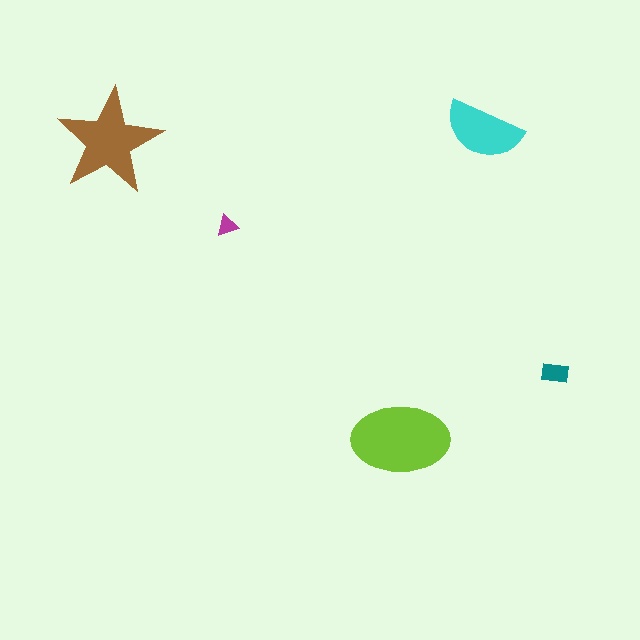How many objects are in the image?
There are 5 objects in the image.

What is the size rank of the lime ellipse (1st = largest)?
1st.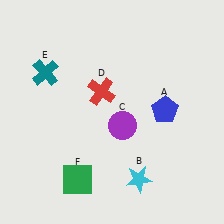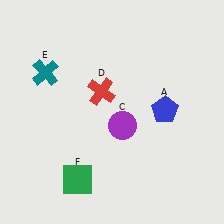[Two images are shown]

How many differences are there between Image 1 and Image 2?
There is 1 difference between the two images.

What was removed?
The cyan star (B) was removed in Image 2.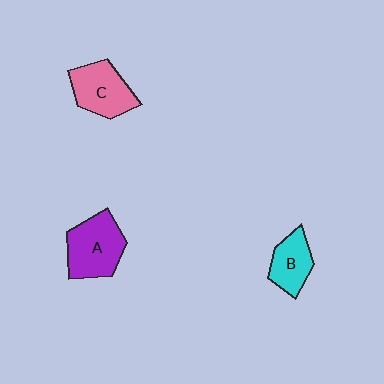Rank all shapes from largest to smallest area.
From largest to smallest: A (purple), C (pink), B (cyan).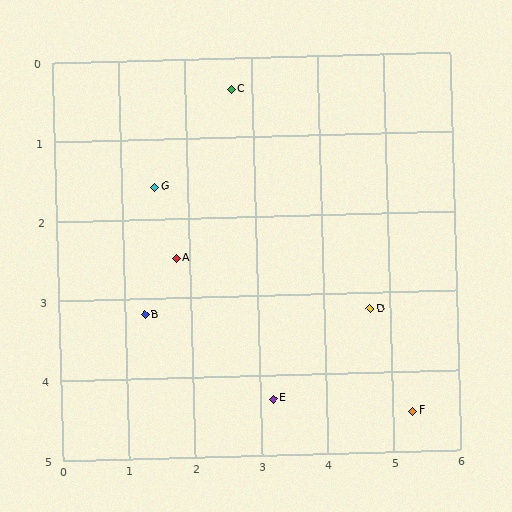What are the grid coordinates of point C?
Point C is at approximately (2.7, 0.4).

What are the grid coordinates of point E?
Point E is at approximately (3.2, 4.3).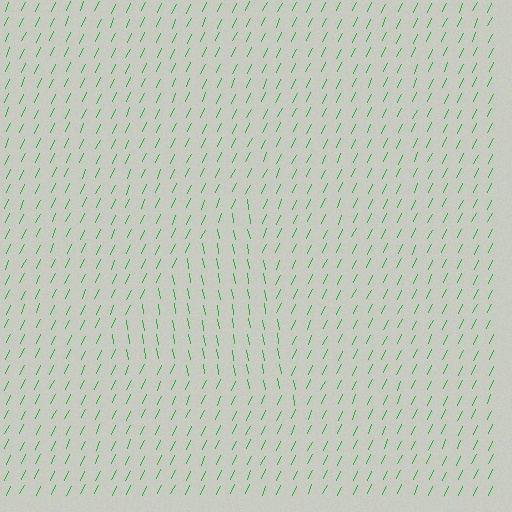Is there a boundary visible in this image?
Yes, there is a texture boundary formed by a change in line orientation.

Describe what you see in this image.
The image is filled with small green line segments. A triangle region in the image has lines oriented differently from the surrounding lines, creating a visible texture boundary.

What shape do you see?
I see a triangle.